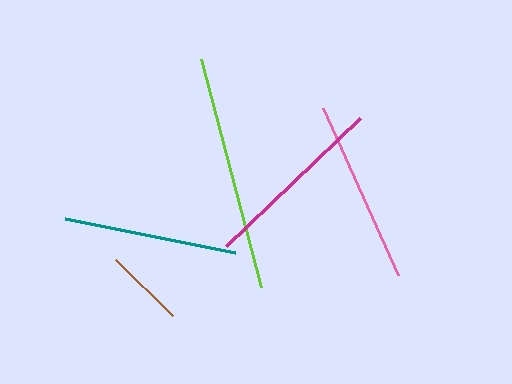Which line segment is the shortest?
The brown line is the shortest at approximately 80 pixels.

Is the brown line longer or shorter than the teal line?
The teal line is longer than the brown line.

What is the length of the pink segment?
The pink segment is approximately 184 pixels long.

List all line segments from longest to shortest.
From longest to shortest: lime, magenta, pink, teal, brown.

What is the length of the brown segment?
The brown segment is approximately 80 pixels long.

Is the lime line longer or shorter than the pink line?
The lime line is longer than the pink line.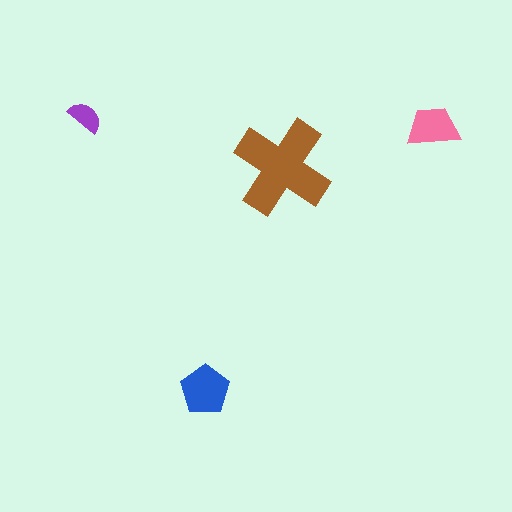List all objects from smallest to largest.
The purple semicircle, the pink trapezoid, the blue pentagon, the brown cross.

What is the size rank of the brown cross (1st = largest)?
1st.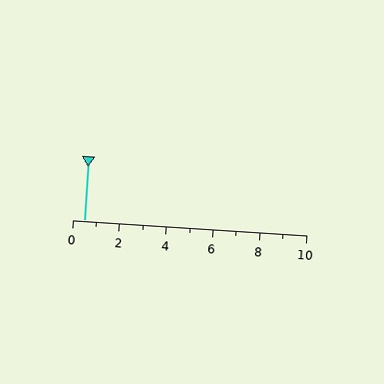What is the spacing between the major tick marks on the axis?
The major ticks are spaced 2 apart.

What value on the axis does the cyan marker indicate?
The marker indicates approximately 0.5.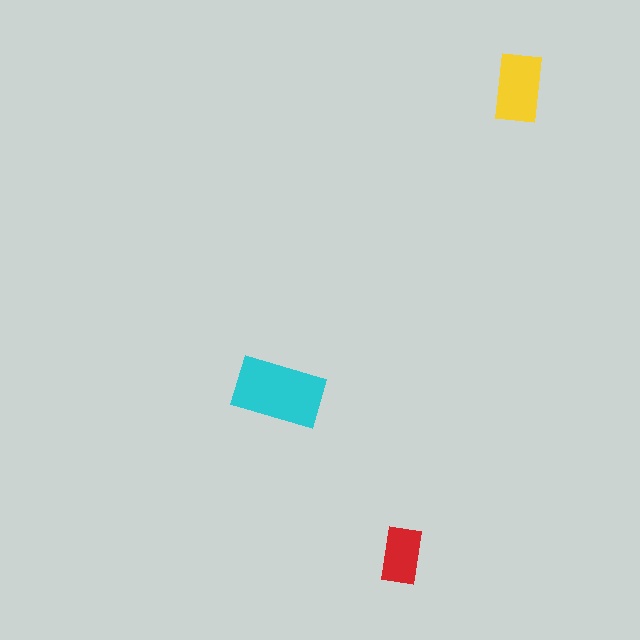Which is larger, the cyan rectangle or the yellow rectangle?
The cyan one.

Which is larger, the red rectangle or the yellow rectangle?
The yellow one.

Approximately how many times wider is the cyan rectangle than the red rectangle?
About 1.5 times wider.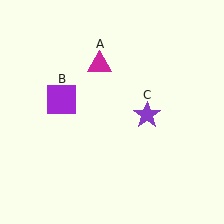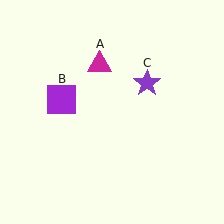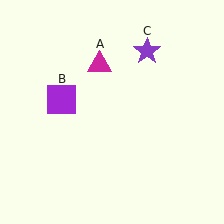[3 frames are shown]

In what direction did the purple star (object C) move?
The purple star (object C) moved up.